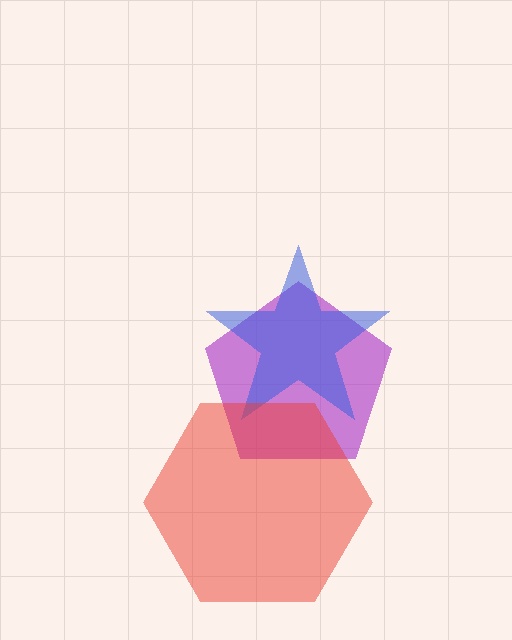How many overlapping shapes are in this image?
There are 3 overlapping shapes in the image.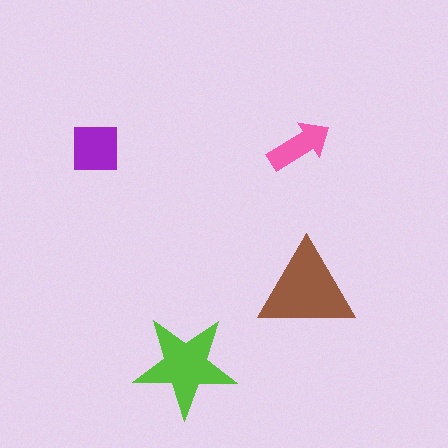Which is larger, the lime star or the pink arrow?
The lime star.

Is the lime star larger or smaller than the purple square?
Larger.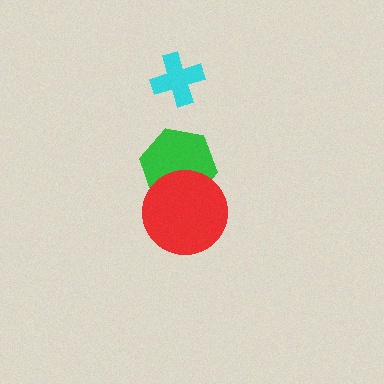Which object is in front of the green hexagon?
The red circle is in front of the green hexagon.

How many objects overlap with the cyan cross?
0 objects overlap with the cyan cross.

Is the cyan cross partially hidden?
No, no other shape covers it.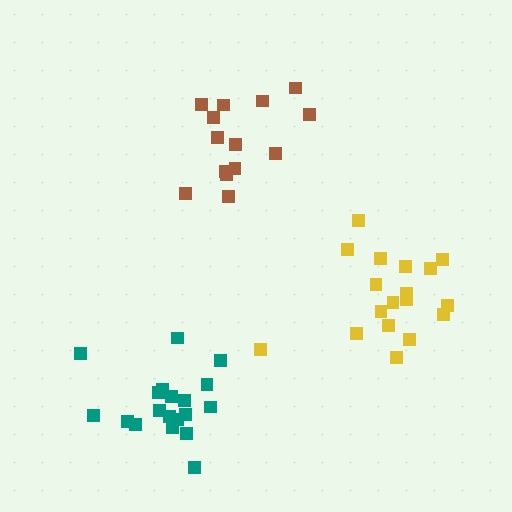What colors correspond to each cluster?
The clusters are colored: yellow, brown, teal.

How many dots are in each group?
Group 1: 18 dots, Group 2: 14 dots, Group 3: 19 dots (51 total).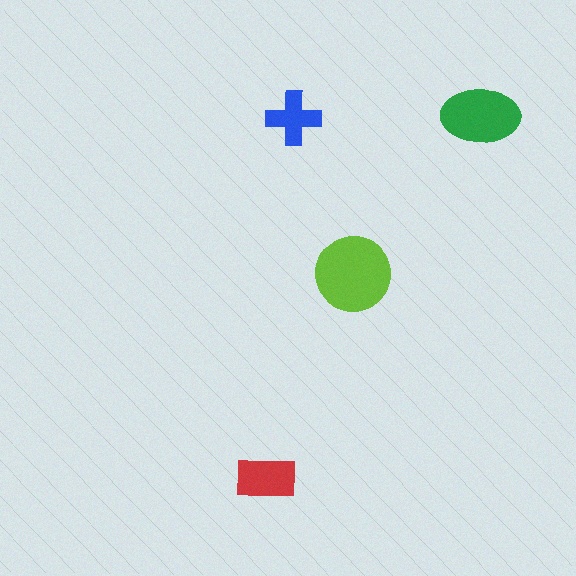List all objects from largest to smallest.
The lime circle, the green ellipse, the red rectangle, the blue cross.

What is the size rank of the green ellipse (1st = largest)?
2nd.